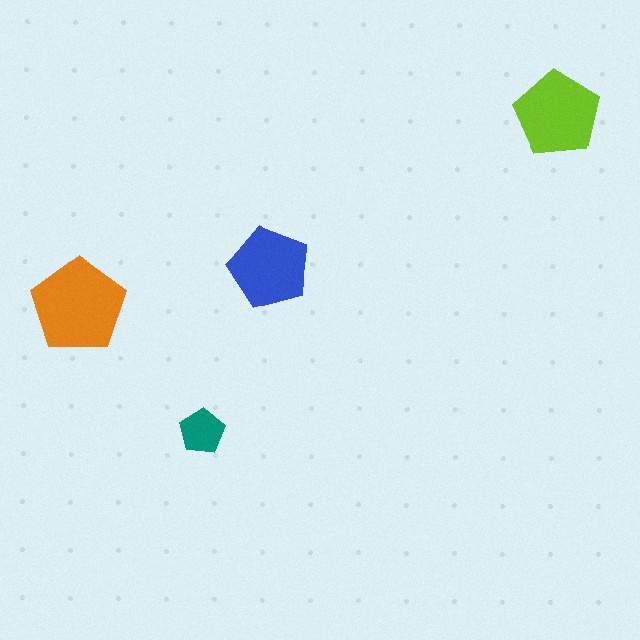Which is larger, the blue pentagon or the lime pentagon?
The lime one.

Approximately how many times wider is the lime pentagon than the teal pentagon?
About 2 times wider.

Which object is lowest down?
The teal pentagon is bottommost.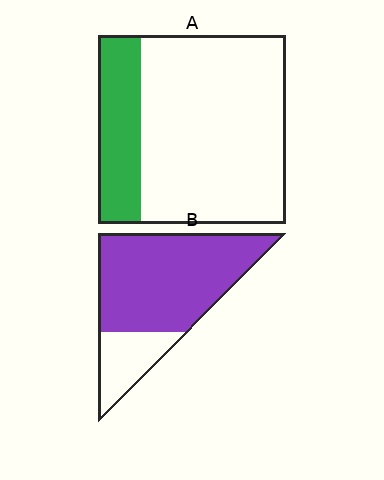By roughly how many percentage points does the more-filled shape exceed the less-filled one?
By roughly 55 percentage points (B over A).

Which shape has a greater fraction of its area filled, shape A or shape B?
Shape B.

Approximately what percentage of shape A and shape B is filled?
A is approximately 25% and B is approximately 75%.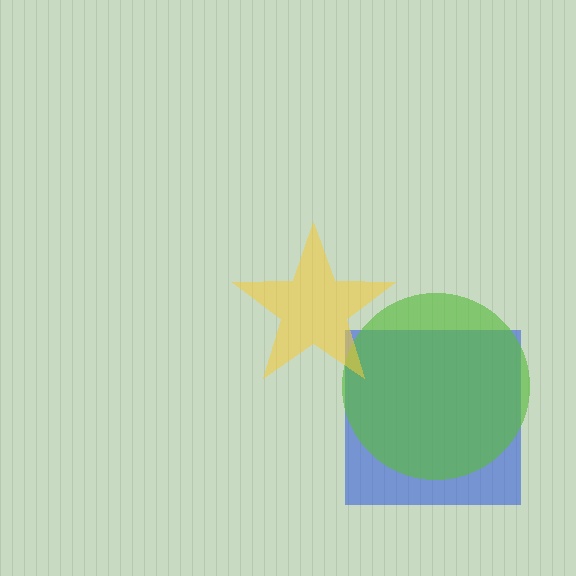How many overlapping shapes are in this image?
There are 3 overlapping shapes in the image.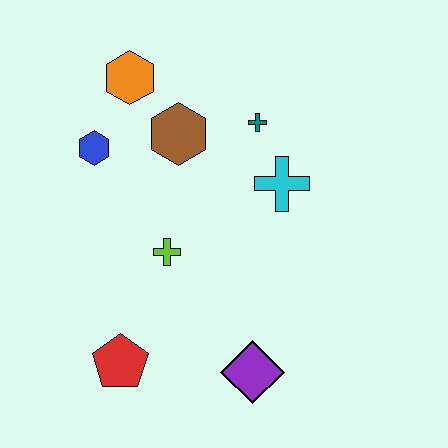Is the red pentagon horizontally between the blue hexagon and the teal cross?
Yes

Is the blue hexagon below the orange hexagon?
Yes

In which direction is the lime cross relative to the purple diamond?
The lime cross is above the purple diamond.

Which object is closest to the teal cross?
The cyan cross is closest to the teal cross.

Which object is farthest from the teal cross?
The red pentagon is farthest from the teal cross.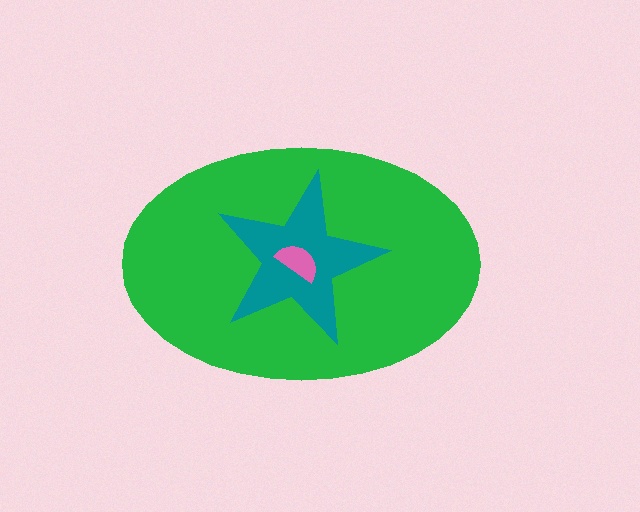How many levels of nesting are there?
3.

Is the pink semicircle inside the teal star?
Yes.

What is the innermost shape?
The pink semicircle.